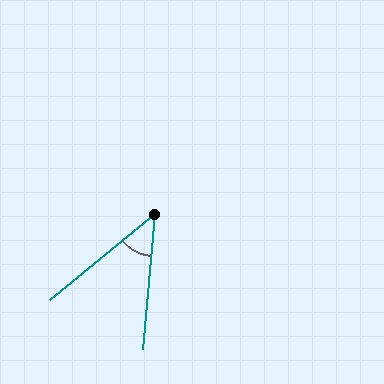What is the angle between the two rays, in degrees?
Approximately 46 degrees.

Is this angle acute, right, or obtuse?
It is acute.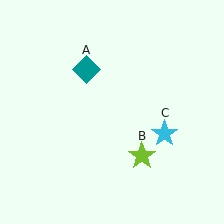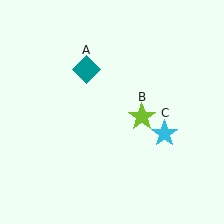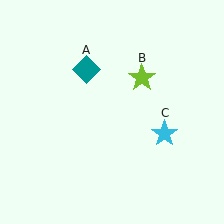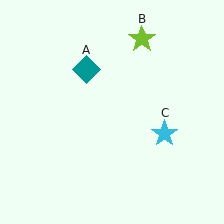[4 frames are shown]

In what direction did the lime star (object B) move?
The lime star (object B) moved up.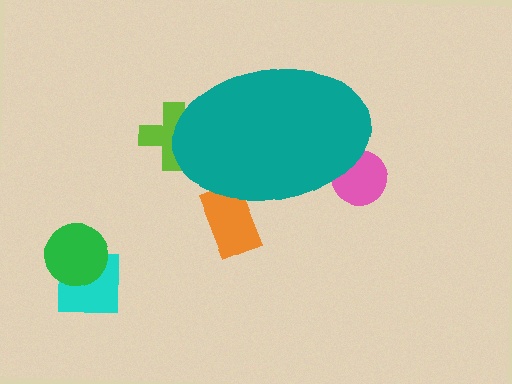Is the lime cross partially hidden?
Yes, the lime cross is partially hidden behind the teal ellipse.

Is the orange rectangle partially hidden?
Yes, the orange rectangle is partially hidden behind the teal ellipse.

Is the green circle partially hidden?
No, the green circle is fully visible.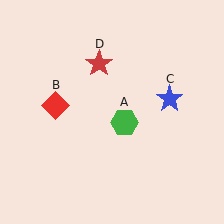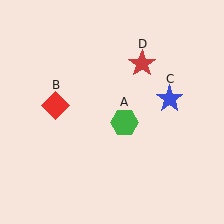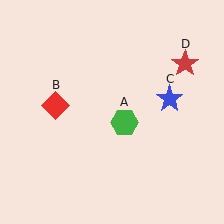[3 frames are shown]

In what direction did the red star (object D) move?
The red star (object D) moved right.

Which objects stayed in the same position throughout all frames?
Green hexagon (object A) and red diamond (object B) and blue star (object C) remained stationary.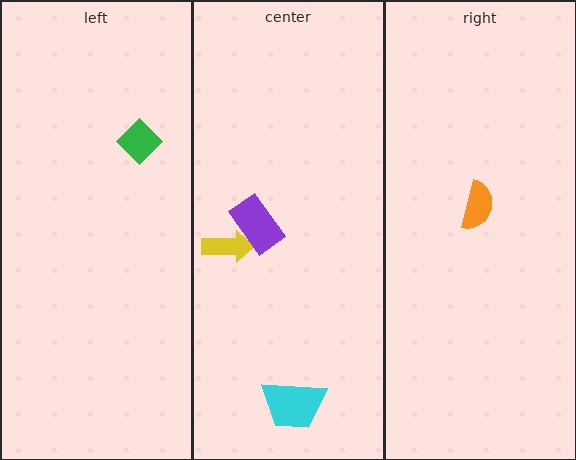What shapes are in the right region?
The orange semicircle.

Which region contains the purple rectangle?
The center region.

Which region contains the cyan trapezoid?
The center region.